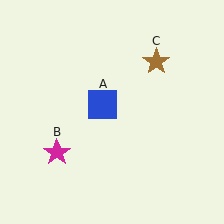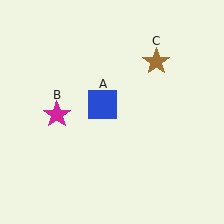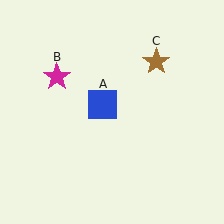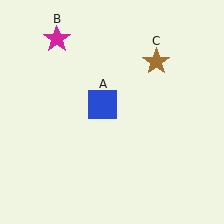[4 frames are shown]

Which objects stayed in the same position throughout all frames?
Blue square (object A) and brown star (object C) remained stationary.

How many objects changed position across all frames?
1 object changed position: magenta star (object B).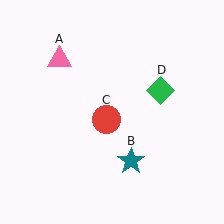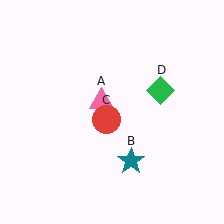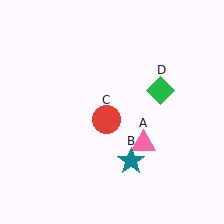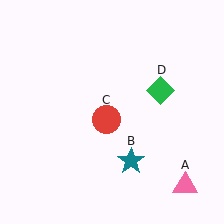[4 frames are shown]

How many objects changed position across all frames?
1 object changed position: pink triangle (object A).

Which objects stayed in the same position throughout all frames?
Teal star (object B) and red circle (object C) and green diamond (object D) remained stationary.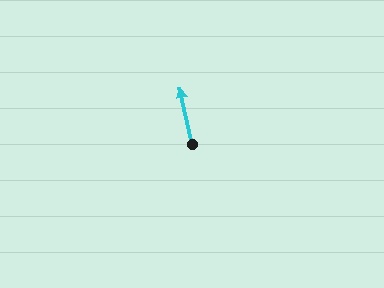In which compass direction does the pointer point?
North.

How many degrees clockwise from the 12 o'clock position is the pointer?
Approximately 348 degrees.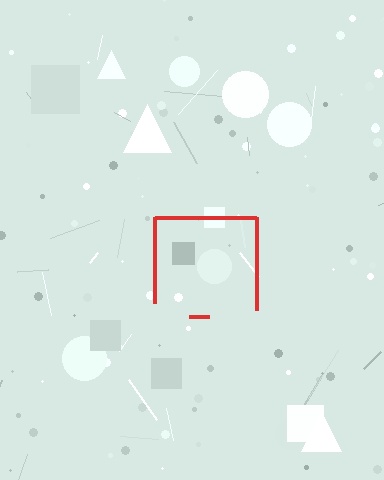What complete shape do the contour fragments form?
The contour fragments form a square.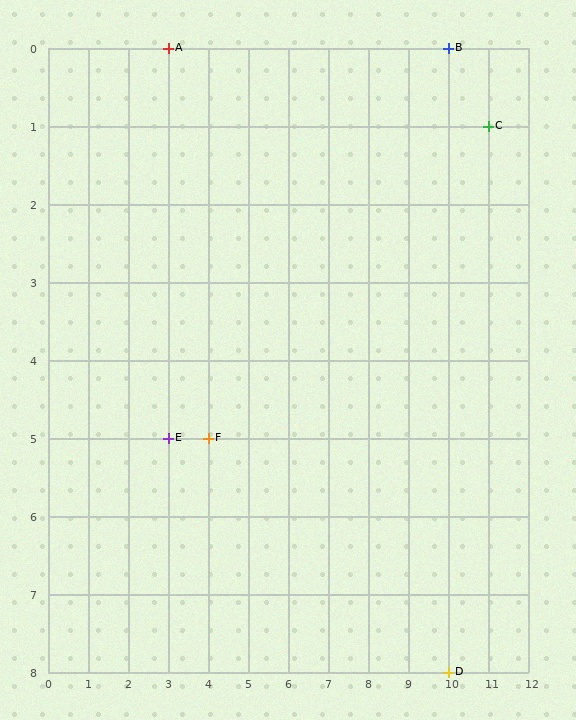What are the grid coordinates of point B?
Point B is at grid coordinates (10, 0).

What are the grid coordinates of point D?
Point D is at grid coordinates (10, 8).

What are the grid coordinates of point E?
Point E is at grid coordinates (3, 5).